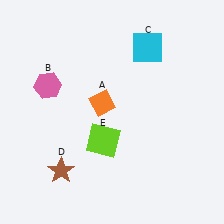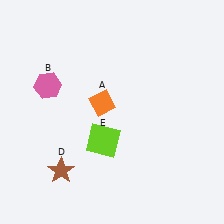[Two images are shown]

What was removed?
The cyan square (C) was removed in Image 2.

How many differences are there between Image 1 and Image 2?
There is 1 difference between the two images.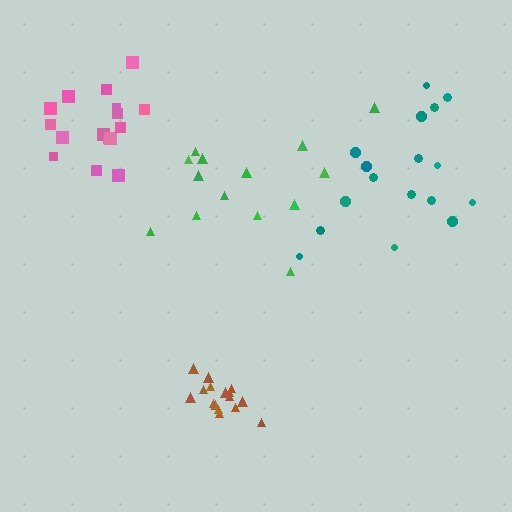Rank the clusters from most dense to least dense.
brown, pink, teal, green.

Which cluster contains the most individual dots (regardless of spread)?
Brown (17).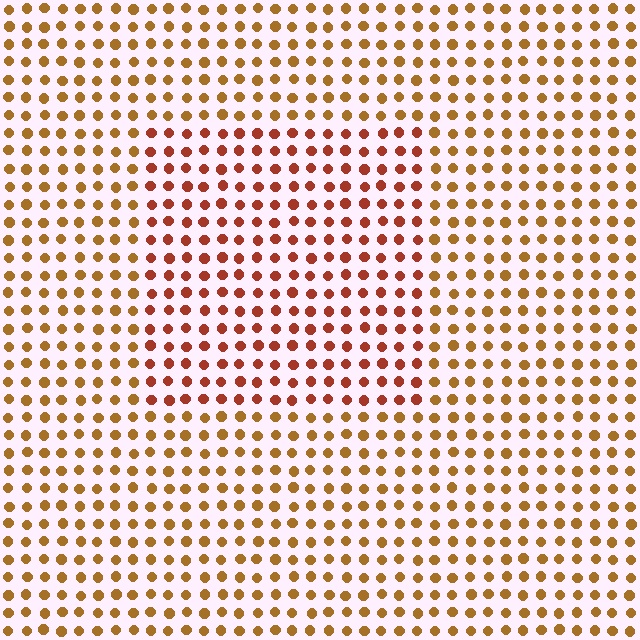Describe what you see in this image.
The image is filled with small brown elements in a uniform arrangement. A rectangle-shaped region is visible where the elements are tinted to a slightly different hue, forming a subtle color boundary.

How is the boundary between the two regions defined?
The boundary is defined purely by a slight shift in hue (about 28 degrees). Spacing, size, and orientation are identical on both sides.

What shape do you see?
I see a rectangle.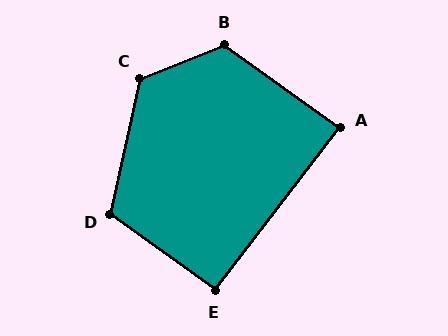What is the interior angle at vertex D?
Approximately 114 degrees (obtuse).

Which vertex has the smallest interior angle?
A, at approximately 88 degrees.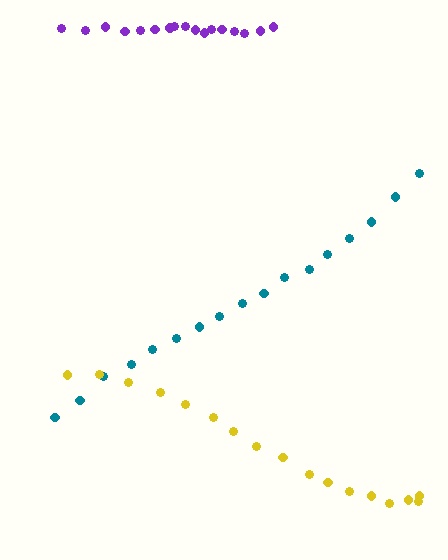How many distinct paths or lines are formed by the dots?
There are 3 distinct paths.